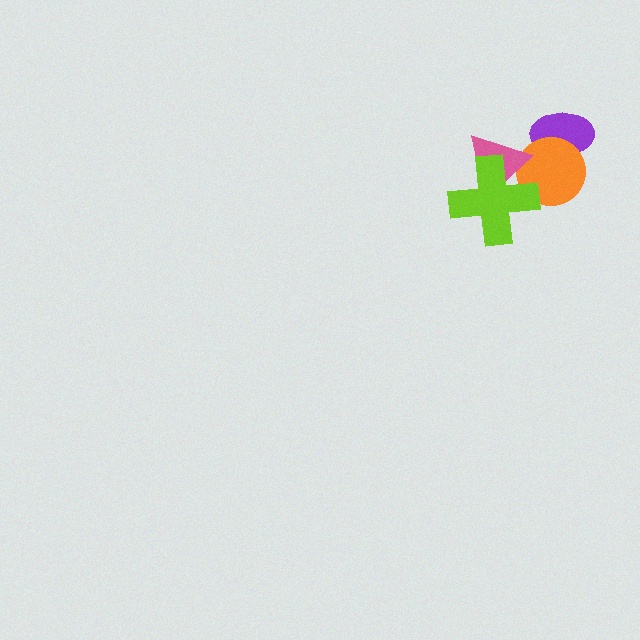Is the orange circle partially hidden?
Yes, it is partially covered by another shape.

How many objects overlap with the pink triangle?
2 objects overlap with the pink triangle.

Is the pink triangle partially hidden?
Yes, it is partially covered by another shape.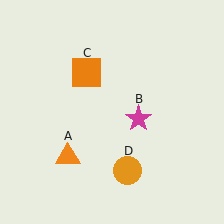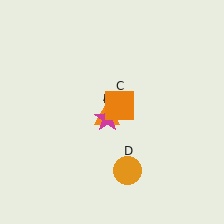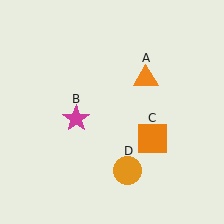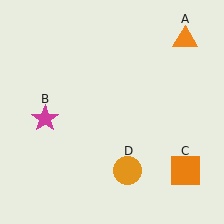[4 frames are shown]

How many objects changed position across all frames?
3 objects changed position: orange triangle (object A), magenta star (object B), orange square (object C).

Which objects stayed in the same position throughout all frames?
Orange circle (object D) remained stationary.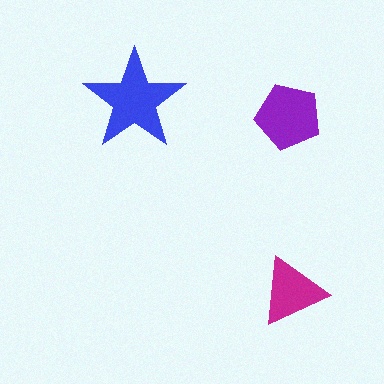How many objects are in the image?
There are 3 objects in the image.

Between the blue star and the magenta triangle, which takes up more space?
The blue star.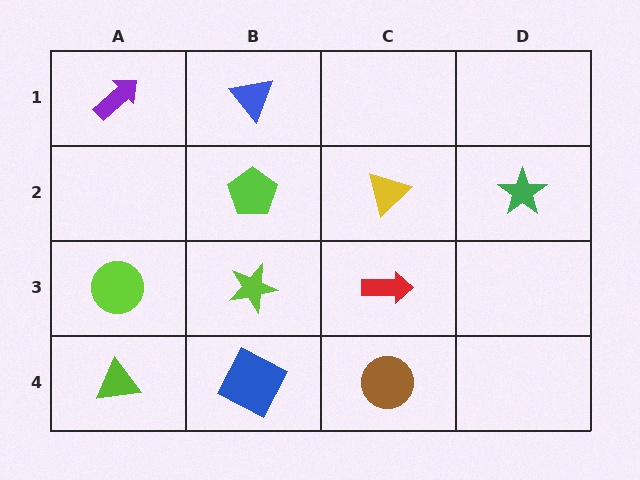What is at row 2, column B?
A lime pentagon.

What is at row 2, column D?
A green star.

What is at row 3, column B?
A lime star.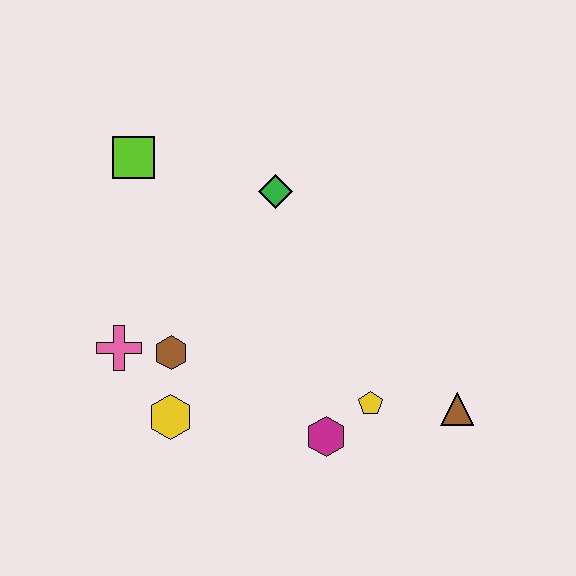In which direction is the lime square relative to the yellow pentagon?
The lime square is above the yellow pentagon.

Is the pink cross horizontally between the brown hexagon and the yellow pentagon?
No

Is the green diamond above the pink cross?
Yes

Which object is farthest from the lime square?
The brown triangle is farthest from the lime square.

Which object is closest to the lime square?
The green diamond is closest to the lime square.